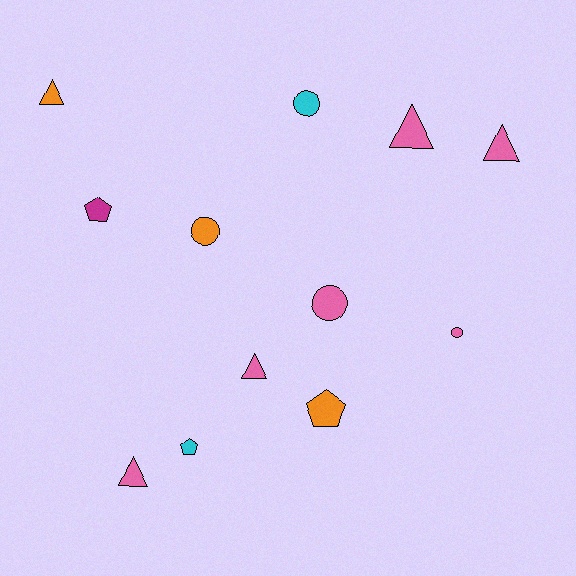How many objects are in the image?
There are 12 objects.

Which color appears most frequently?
Pink, with 6 objects.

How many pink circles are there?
There are 2 pink circles.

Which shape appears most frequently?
Triangle, with 5 objects.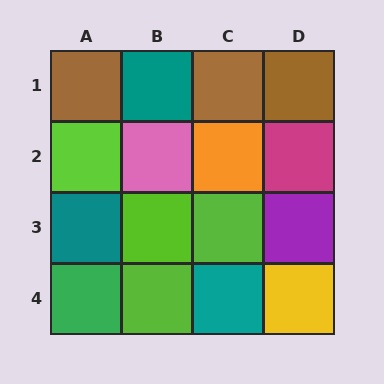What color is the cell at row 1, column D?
Brown.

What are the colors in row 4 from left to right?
Green, lime, teal, yellow.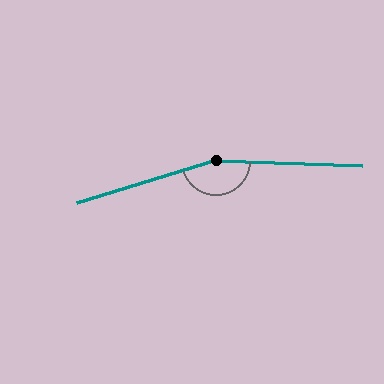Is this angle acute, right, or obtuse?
It is obtuse.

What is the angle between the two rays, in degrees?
Approximately 161 degrees.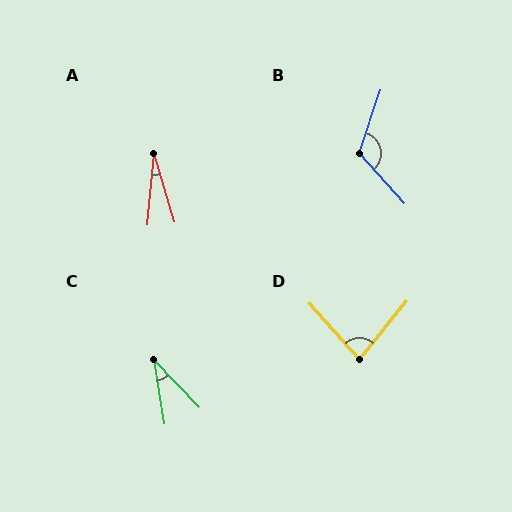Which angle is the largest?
B, at approximately 119 degrees.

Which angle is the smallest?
A, at approximately 22 degrees.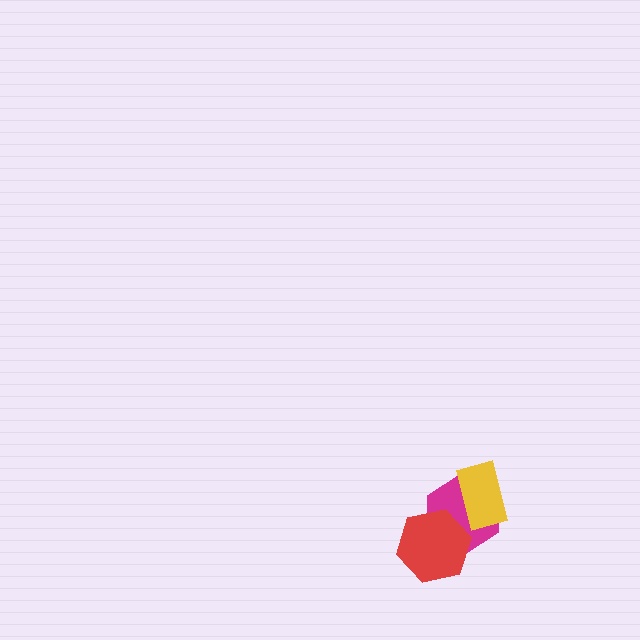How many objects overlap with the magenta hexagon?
2 objects overlap with the magenta hexagon.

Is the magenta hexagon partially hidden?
Yes, it is partially covered by another shape.